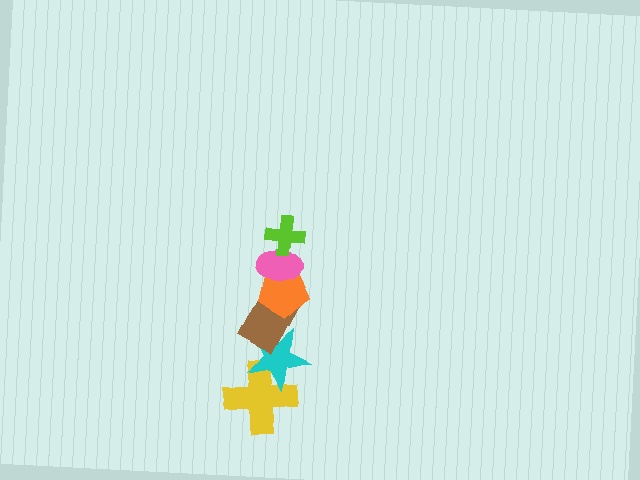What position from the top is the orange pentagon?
The orange pentagon is 3rd from the top.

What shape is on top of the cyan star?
The brown rectangle is on top of the cyan star.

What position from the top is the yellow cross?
The yellow cross is 6th from the top.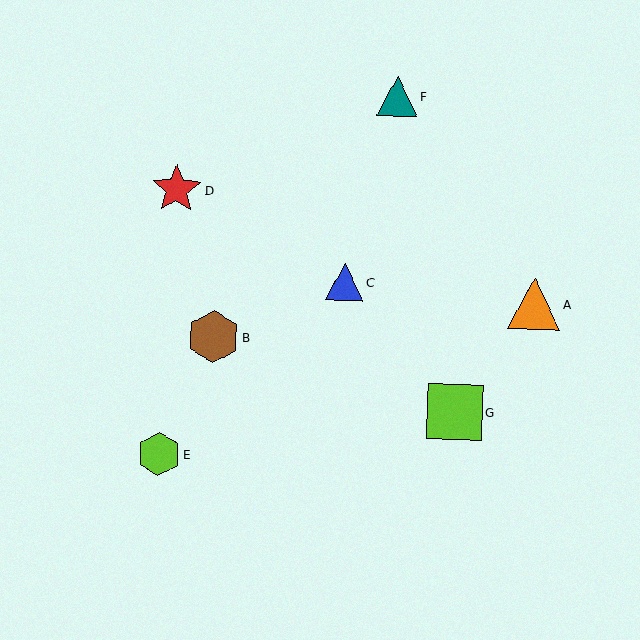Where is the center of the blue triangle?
The center of the blue triangle is at (344, 282).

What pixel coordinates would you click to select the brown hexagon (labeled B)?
Click at (213, 337) to select the brown hexagon B.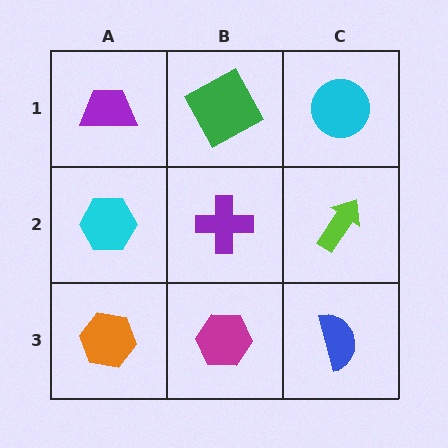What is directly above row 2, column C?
A cyan circle.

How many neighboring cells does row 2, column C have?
3.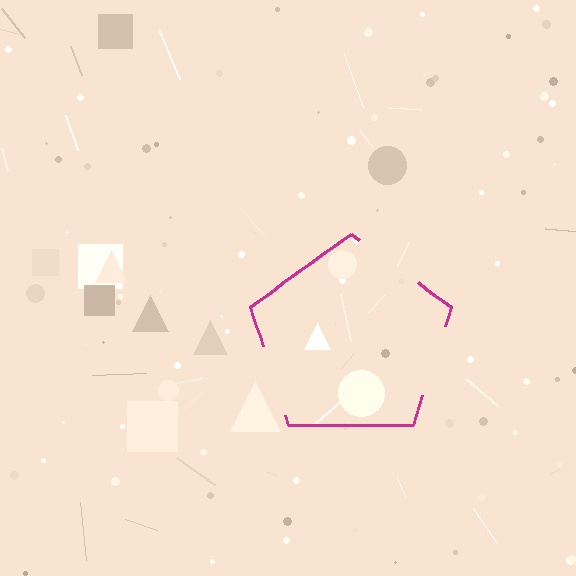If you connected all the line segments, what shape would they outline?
They would outline a pentagon.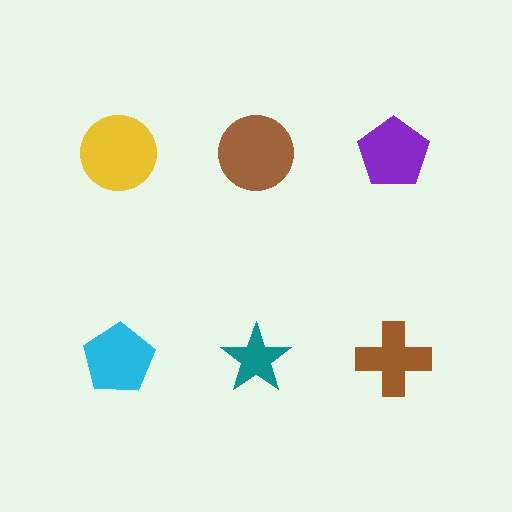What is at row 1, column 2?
A brown circle.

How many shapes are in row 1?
3 shapes.